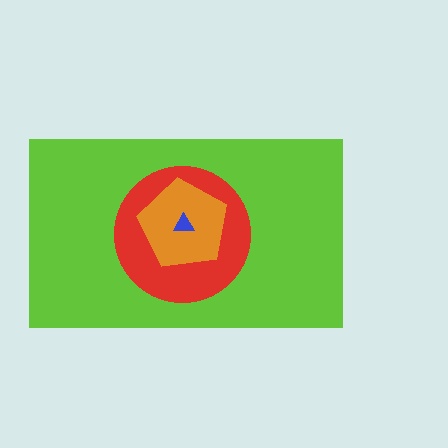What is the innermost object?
The blue triangle.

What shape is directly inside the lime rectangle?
The red circle.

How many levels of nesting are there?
4.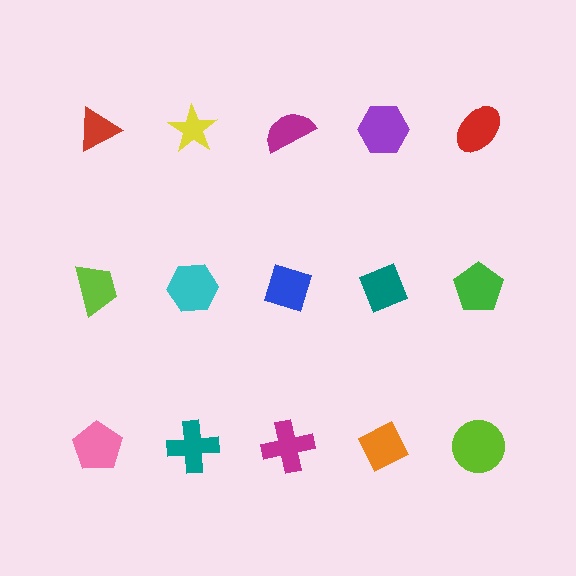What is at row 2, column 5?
A green pentagon.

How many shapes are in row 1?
5 shapes.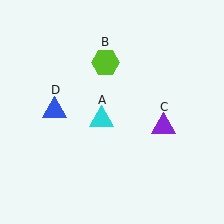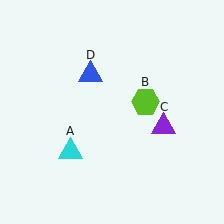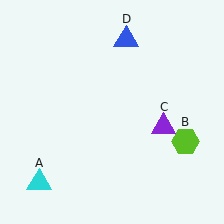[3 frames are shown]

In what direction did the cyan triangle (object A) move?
The cyan triangle (object A) moved down and to the left.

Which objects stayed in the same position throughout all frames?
Purple triangle (object C) remained stationary.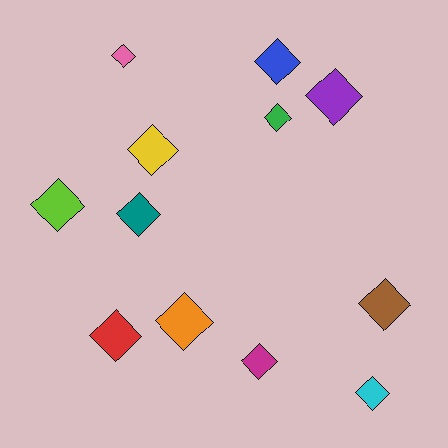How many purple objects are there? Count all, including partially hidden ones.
There is 1 purple object.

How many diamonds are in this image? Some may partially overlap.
There are 12 diamonds.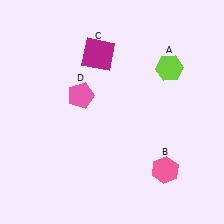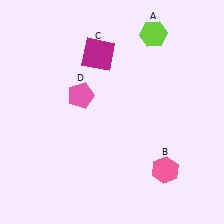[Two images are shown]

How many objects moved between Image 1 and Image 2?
1 object moved between the two images.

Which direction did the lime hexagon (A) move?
The lime hexagon (A) moved up.